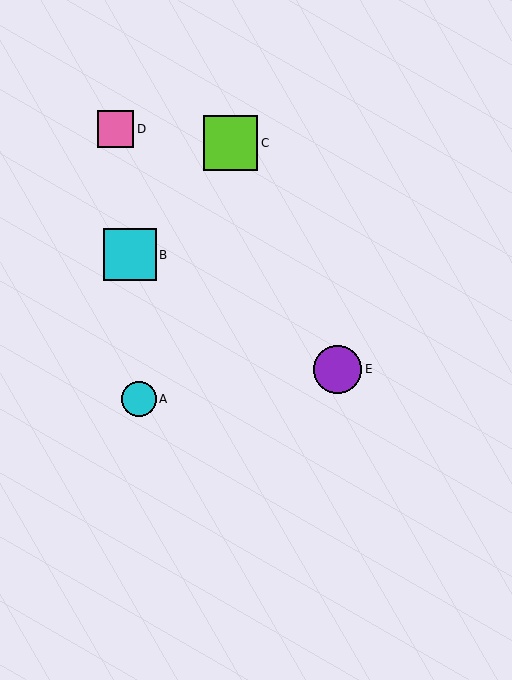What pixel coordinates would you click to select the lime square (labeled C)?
Click at (231, 143) to select the lime square C.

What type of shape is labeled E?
Shape E is a purple circle.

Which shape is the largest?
The lime square (labeled C) is the largest.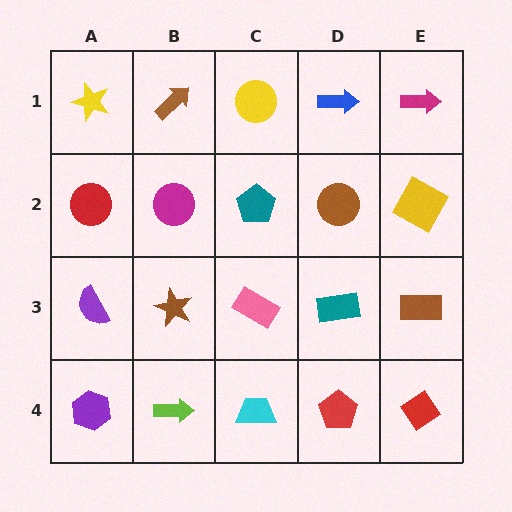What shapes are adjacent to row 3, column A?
A red circle (row 2, column A), a purple hexagon (row 4, column A), a brown star (row 3, column B).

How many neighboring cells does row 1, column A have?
2.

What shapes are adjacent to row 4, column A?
A purple semicircle (row 3, column A), a lime arrow (row 4, column B).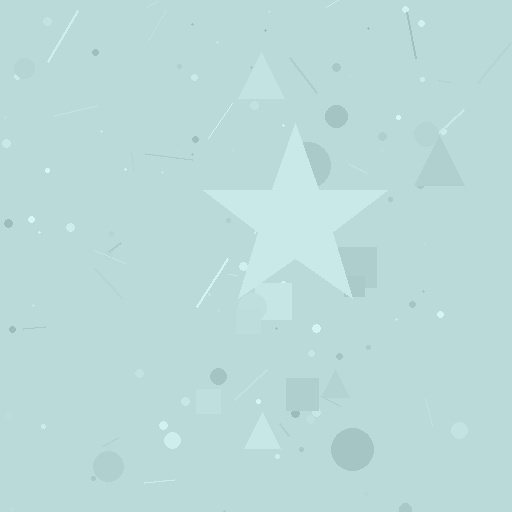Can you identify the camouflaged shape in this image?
The camouflaged shape is a star.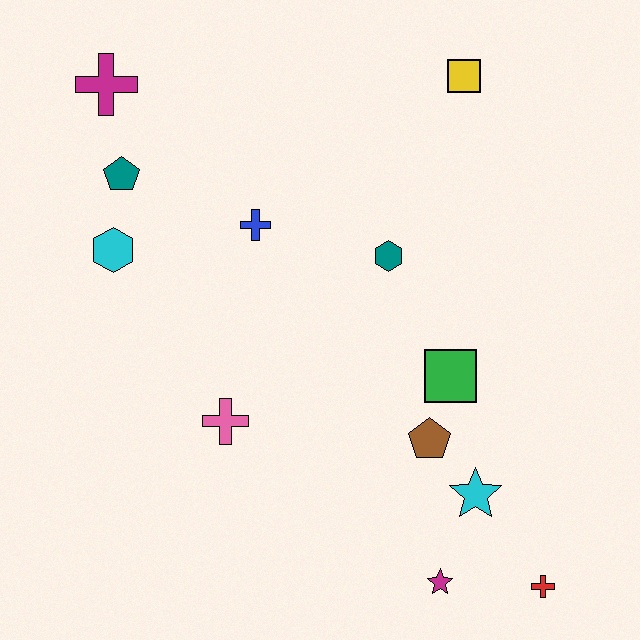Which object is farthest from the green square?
The magenta cross is farthest from the green square.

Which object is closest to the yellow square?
The teal hexagon is closest to the yellow square.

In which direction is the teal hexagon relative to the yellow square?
The teal hexagon is below the yellow square.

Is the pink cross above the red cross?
Yes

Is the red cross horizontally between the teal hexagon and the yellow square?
No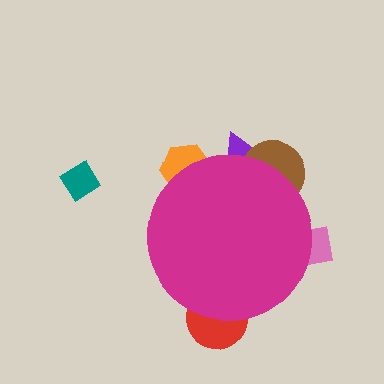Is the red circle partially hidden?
Yes, the red circle is partially hidden behind the magenta circle.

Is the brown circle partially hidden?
Yes, the brown circle is partially hidden behind the magenta circle.